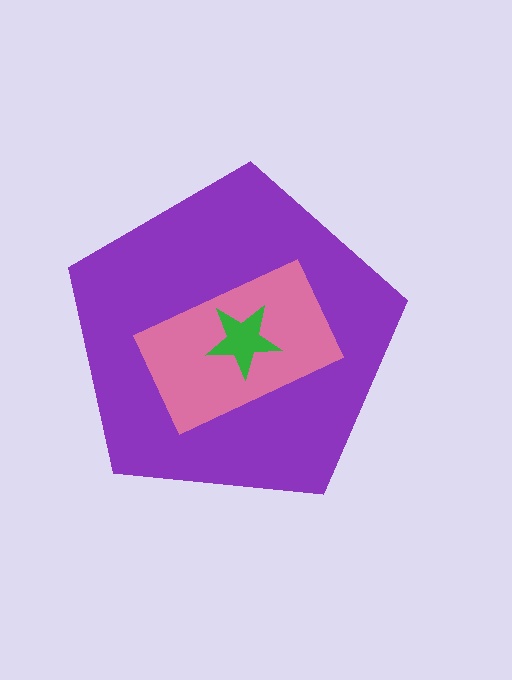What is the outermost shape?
The purple pentagon.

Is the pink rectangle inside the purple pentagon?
Yes.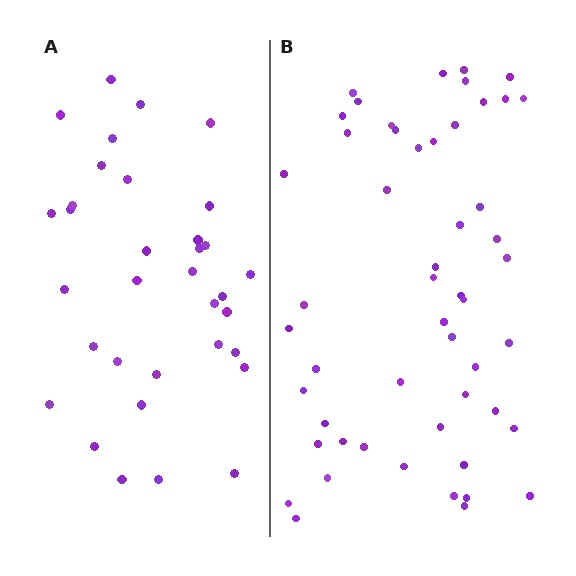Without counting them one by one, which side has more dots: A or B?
Region B (the right region) has more dots.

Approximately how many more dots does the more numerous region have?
Region B has approximately 20 more dots than region A.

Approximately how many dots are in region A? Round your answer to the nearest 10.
About 30 dots. (The exact count is 34, which rounds to 30.)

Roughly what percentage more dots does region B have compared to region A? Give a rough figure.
About 55% more.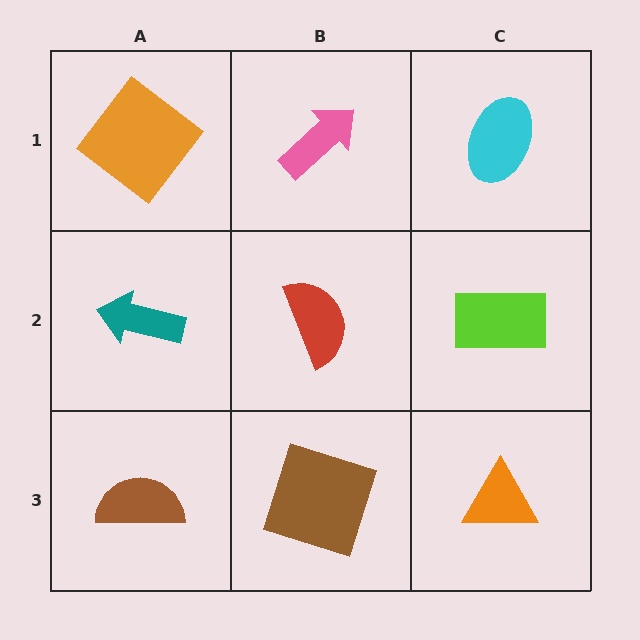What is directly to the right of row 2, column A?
A red semicircle.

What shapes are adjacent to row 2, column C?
A cyan ellipse (row 1, column C), an orange triangle (row 3, column C), a red semicircle (row 2, column B).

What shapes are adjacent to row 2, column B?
A pink arrow (row 1, column B), a brown square (row 3, column B), a teal arrow (row 2, column A), a lime rectangle (row 2, column C).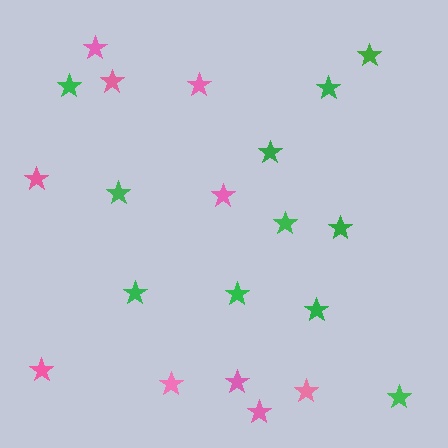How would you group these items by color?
There are 2 groups: one group of green stars (11) and one group of pink stars (10).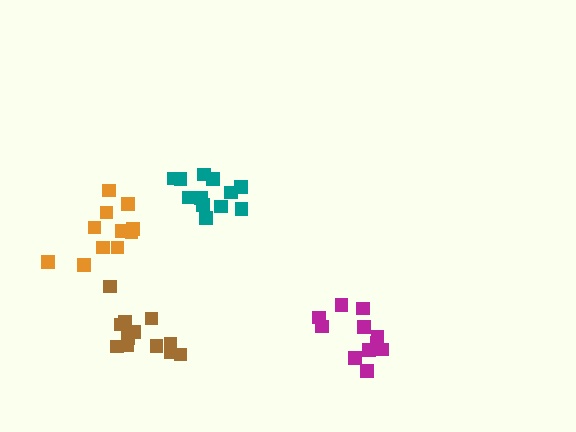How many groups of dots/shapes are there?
There are 4 groups.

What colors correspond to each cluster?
The clusters are colored: brown, teal, magenta, orange.